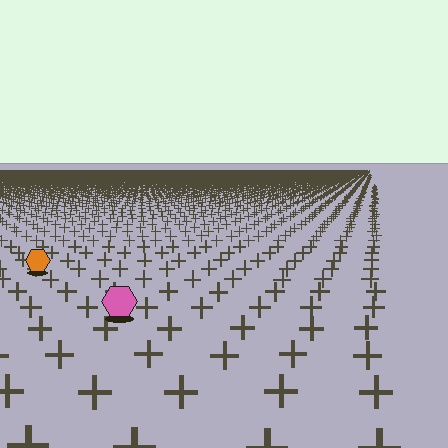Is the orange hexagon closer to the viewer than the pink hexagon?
No. The pink hexagon is closer — you can tell from the texture gradient: the ground texture is coarser near it.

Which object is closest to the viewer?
The pink hexagon is closest. The texture marks near it are larger and more spread out.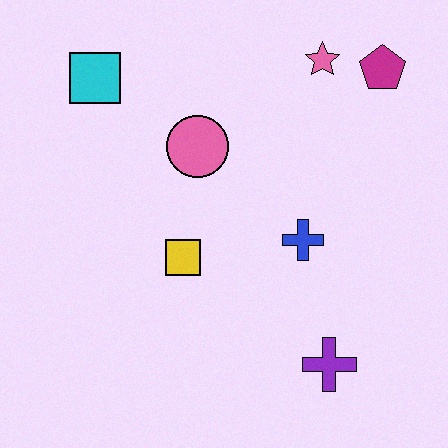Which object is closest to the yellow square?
The pink circle is closest to the yellow square.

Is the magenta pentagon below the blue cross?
No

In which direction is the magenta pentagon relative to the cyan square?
The magenta pentagon is to the right of the cyan square.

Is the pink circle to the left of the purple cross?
Yes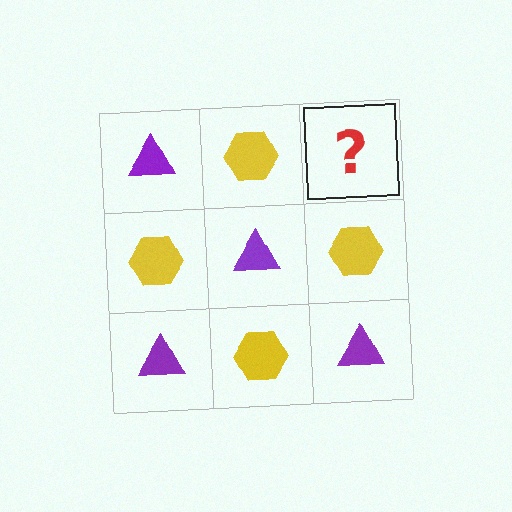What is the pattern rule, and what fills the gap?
The rule is that it alternates purple triangle and yellow hexagon in a checkerboard pattern. The gap should be filled with a purple triangle.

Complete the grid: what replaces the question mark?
The question mark should be replaced with a purple triangle.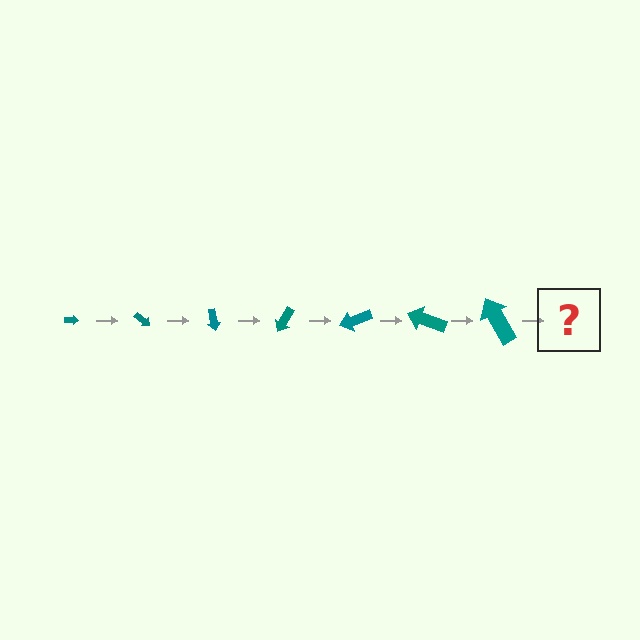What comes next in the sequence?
The next element should be an arrow, larger than the previous one and rotated 280 degrees from the start.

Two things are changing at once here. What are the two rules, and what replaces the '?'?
The two rules are that the arrow grows larger each step and it rotates 40 degrees each step. The '?' should be an arrow, larger than the previous one and rotated 280 degrees from the start.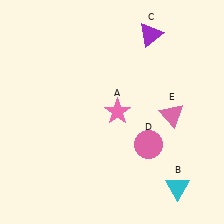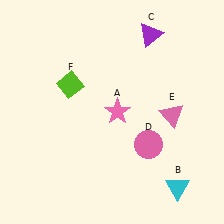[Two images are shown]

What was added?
A lime diamond (F) was added in Image 2.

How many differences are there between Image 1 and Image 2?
There is 1 difference between the two images.